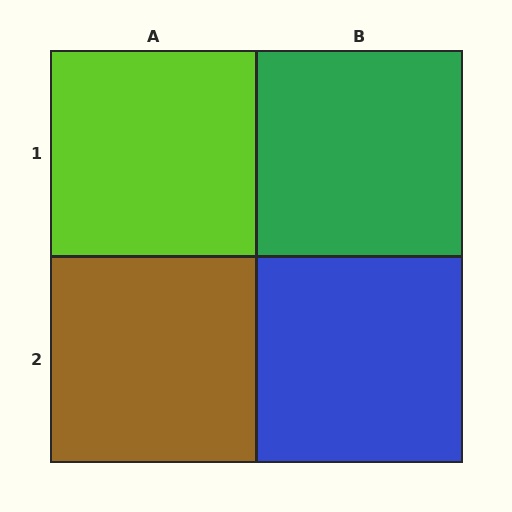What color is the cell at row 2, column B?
Blue.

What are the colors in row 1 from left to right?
Lime, green.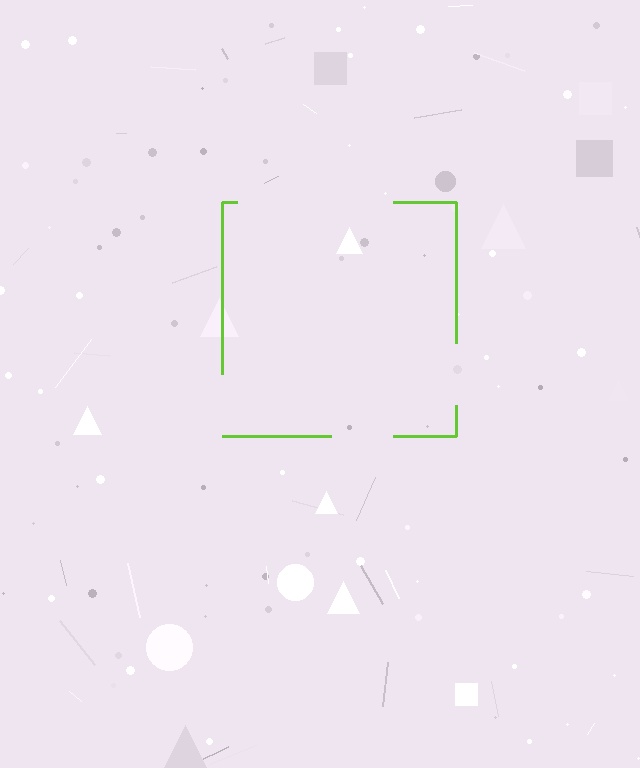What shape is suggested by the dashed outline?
The dashed outline suggests a square.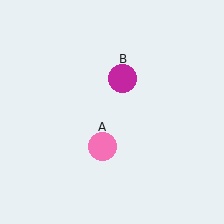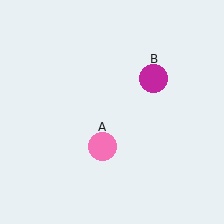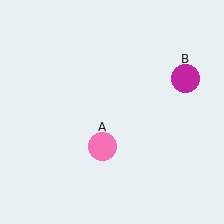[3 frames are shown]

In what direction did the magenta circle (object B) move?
The magenta circle (object B) moved right.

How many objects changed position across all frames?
1 object changed position: magenta circle (object B).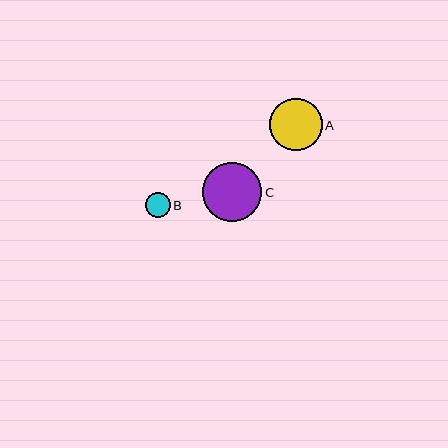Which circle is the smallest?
Circle B is the smallest with a size of approximately 24 pixels.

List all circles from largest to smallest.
From largest to smallest: C, A, B.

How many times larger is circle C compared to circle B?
Circle C is approximately 2.4 times the size of circle B.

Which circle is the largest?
Circle C is the largest with a size of approximately 59 pixels.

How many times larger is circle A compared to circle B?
Circle A is approximately 2.1 times the size of circle B.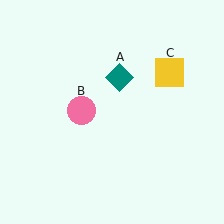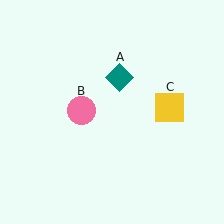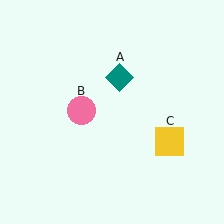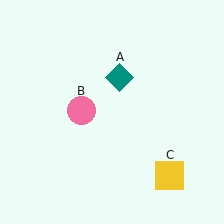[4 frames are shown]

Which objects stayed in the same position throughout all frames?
Teal diamond (object A) and pink circle (object B) remained stationary.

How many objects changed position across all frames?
1 object changed position: yellow square (object C).